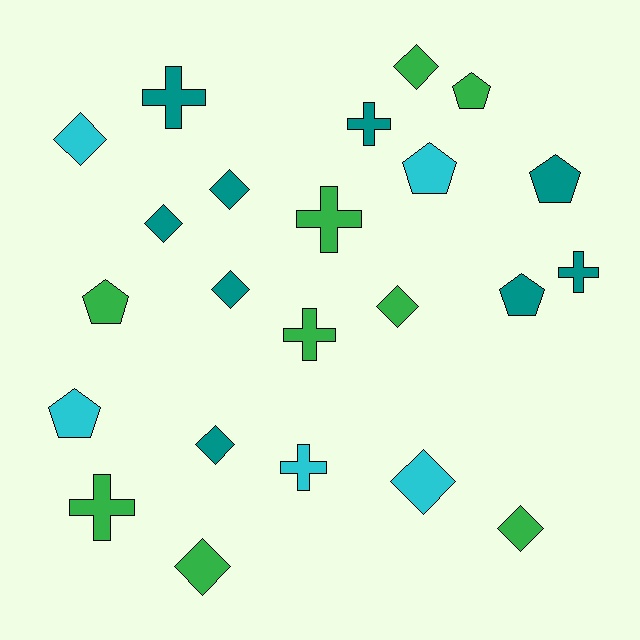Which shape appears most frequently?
Diamond, with 10 objects.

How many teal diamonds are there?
There are 4 teal diamonds.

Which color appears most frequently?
Teal, with 9 objects.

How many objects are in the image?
There are 23 objects.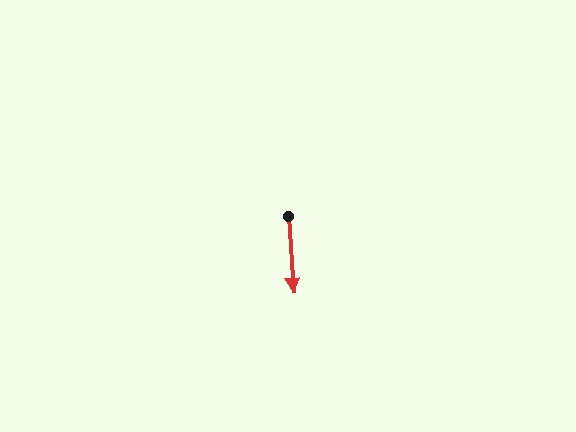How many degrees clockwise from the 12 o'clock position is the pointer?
Approximately 176 degrees.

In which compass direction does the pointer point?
South.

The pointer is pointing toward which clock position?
Roughly 6 o'clock.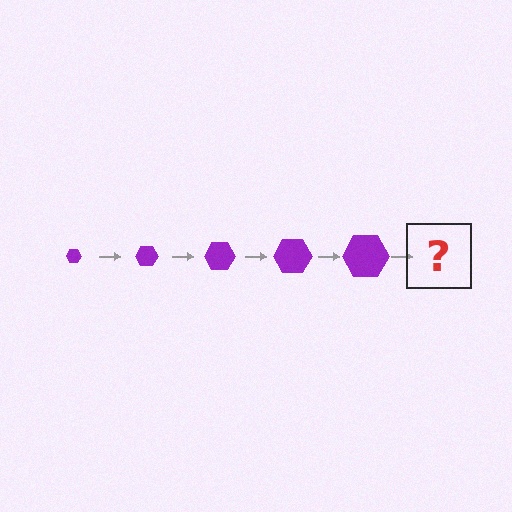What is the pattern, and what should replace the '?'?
The pattern is that the hexagon gets progressively larger each step. The '?' should be a purple hexagon, larger than the previous one.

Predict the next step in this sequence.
The next step is a purple hexagon, larger than the previous one.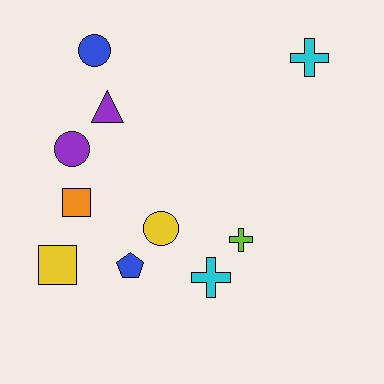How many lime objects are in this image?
There is 1 lime object.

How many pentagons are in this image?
There is 1 pentagon.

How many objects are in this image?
There are 10 objects.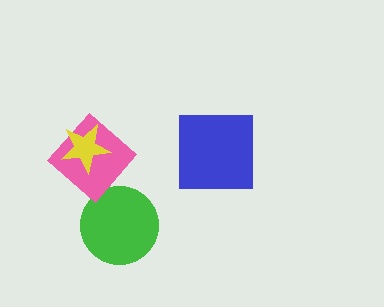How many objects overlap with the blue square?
0 objects overlap with the blue square.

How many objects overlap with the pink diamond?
1 object overlaps with the pink diamond.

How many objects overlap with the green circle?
0 objects overlap with the green circle.